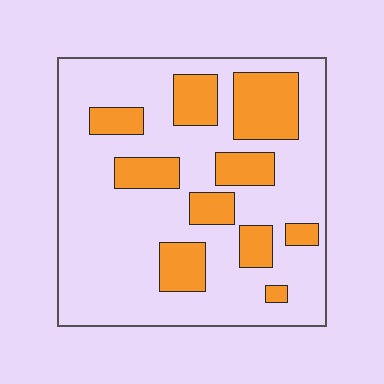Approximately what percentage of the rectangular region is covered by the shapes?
Approximately 25%.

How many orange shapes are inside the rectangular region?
10.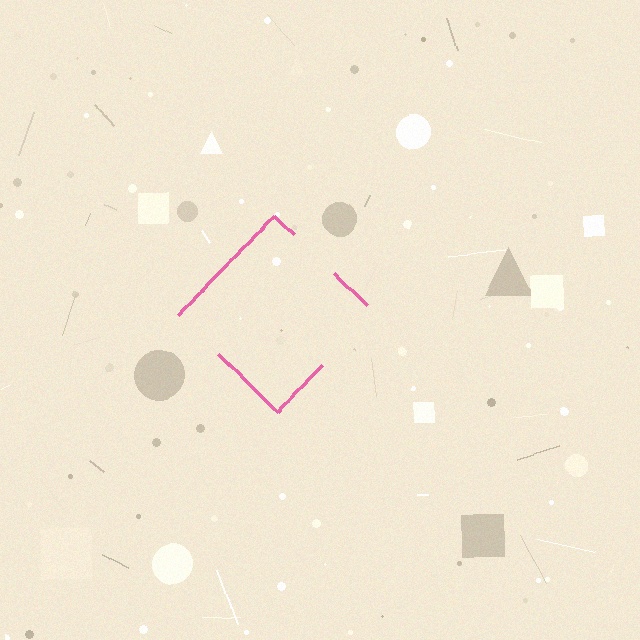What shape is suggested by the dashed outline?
The dashed outline suggests a diamond.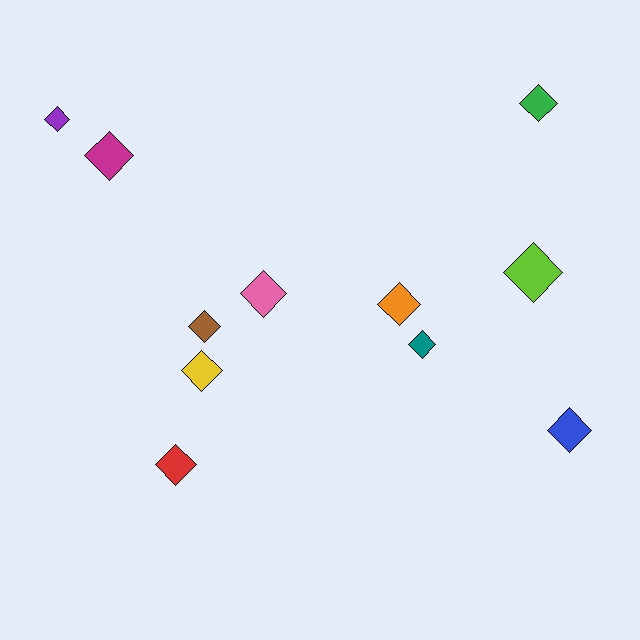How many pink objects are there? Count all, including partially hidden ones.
There is 1 pink object.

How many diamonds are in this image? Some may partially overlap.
There are 11 diamonds.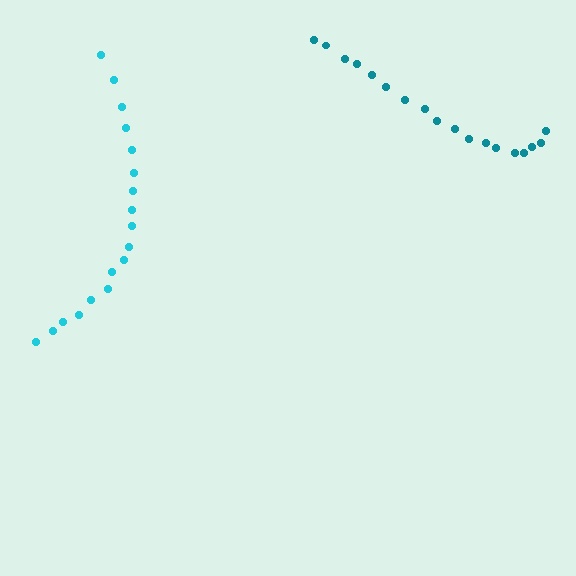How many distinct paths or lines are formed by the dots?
There are 2 distinct paths.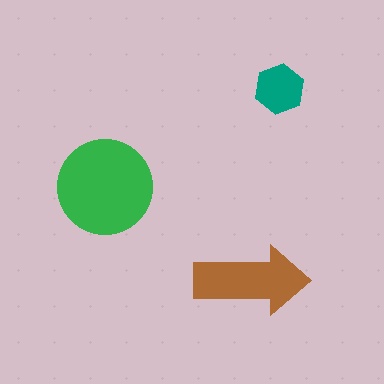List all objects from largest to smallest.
The green circle, the brown arrow, the teal hexagon.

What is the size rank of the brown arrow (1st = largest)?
2nd.